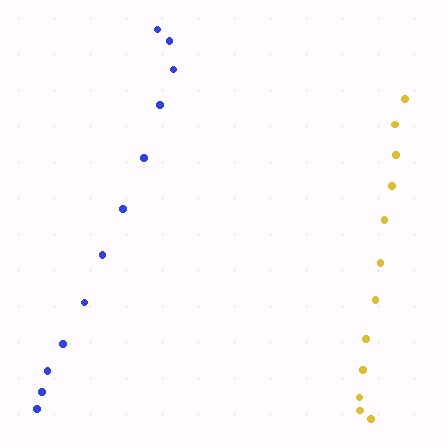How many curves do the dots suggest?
There are 2 distinct paths.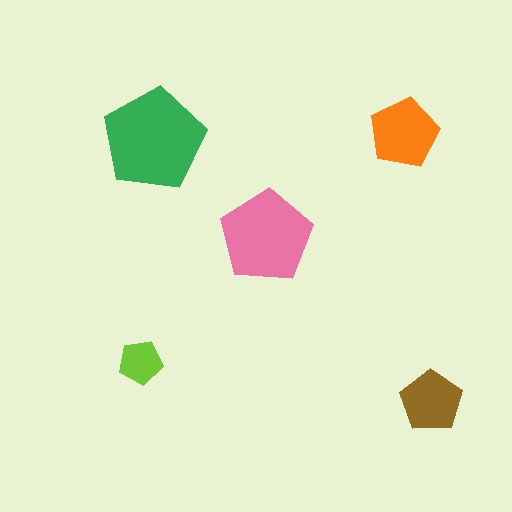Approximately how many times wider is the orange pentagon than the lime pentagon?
About 1.5 times wider.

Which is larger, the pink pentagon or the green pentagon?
The green one.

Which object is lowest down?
The brown pentagon is bottommost.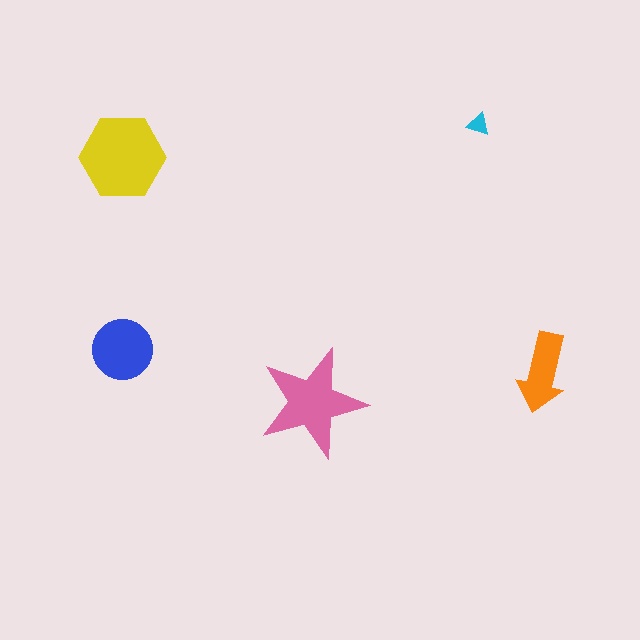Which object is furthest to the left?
The blue circle is leftmost.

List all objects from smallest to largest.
The cyan triangle, the orange arrow, the blue circle, the pink star, the yellow hexagon.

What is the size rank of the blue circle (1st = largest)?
3rd.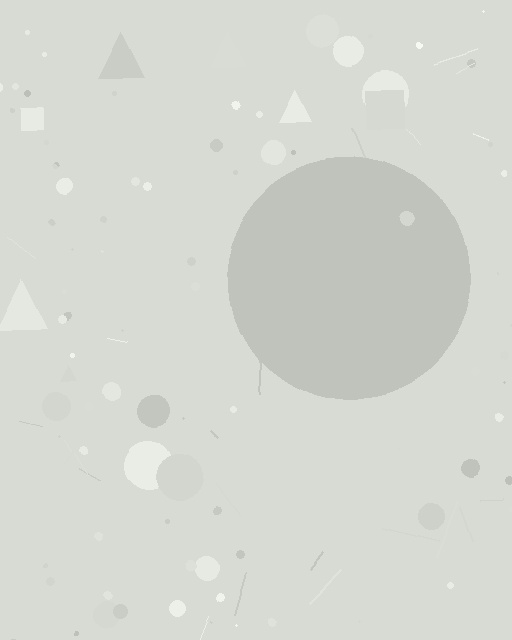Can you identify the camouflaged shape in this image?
The camouflaged shape is a circle.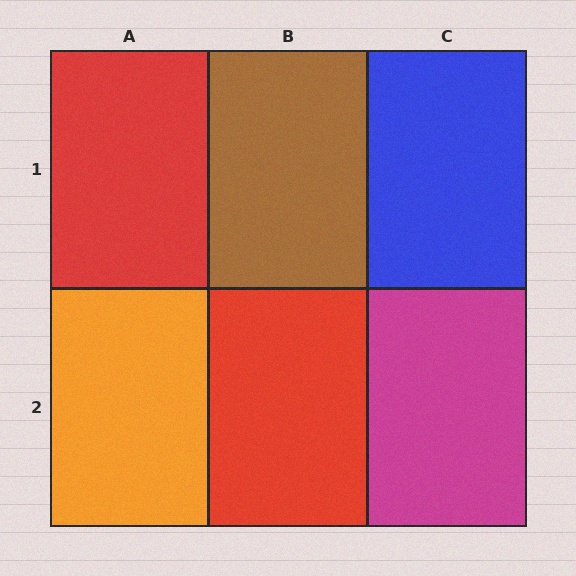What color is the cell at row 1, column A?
Red.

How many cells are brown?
1 cell is brown.